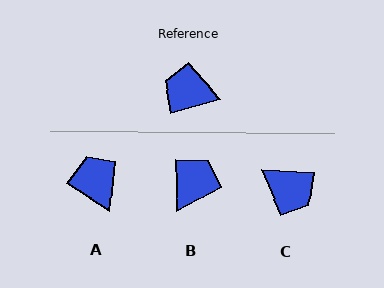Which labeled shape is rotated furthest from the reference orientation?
C, about 162 degrees away.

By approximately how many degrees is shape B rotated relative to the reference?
Approximately 102 degrees clockwise.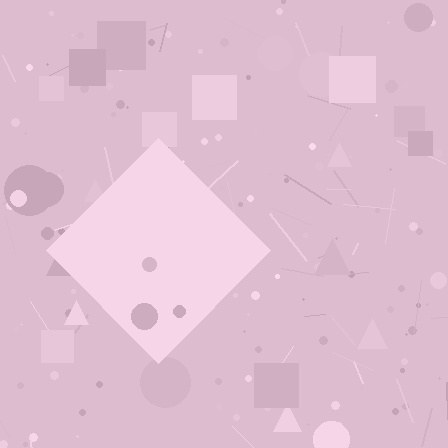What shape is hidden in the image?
A diamond is hidden in the image.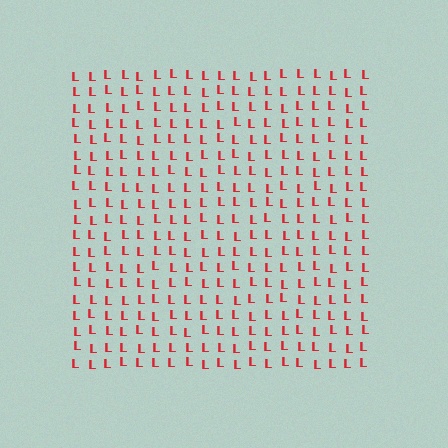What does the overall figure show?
The overall figure shows a square.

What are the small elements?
The small elements are letter L's.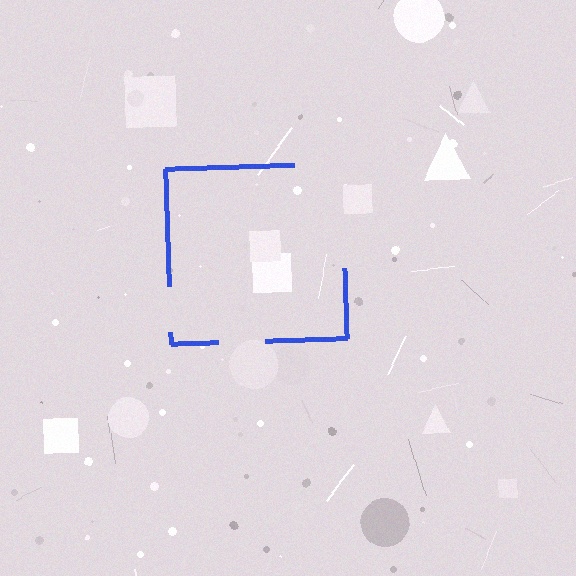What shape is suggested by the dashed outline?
The dashed outline suggests a square.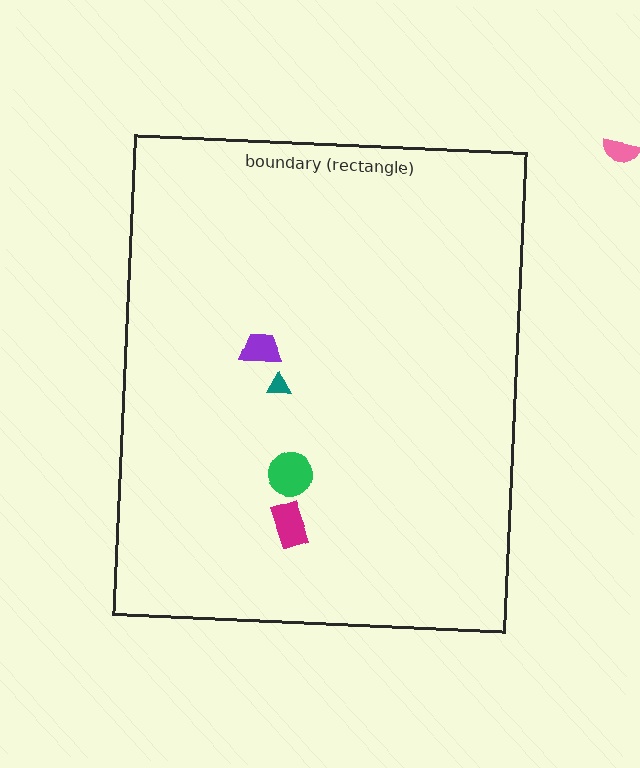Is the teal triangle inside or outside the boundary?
Inside.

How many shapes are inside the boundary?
4 inside, 1 outside.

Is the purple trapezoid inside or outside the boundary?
Inside.